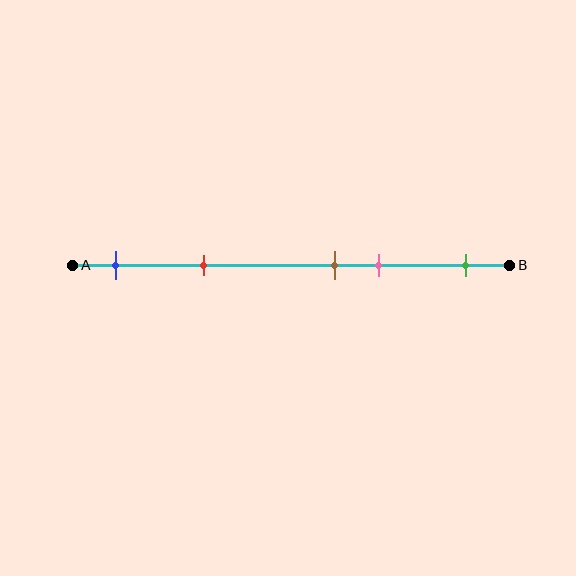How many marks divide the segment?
There are 5 marks dividing the segment.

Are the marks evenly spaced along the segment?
No, the marks are not evenly spaced.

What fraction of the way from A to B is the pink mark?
The pink mark is approximately 70% (0.7) of the way from A to B.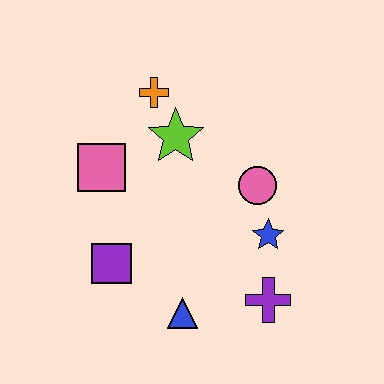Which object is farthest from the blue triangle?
The orange cross is farthest from the blue triangle.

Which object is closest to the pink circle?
The blue star is closest to the pink circle.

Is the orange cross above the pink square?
Yes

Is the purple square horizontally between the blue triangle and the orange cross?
No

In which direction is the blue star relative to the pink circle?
The blue star is below the pink circle.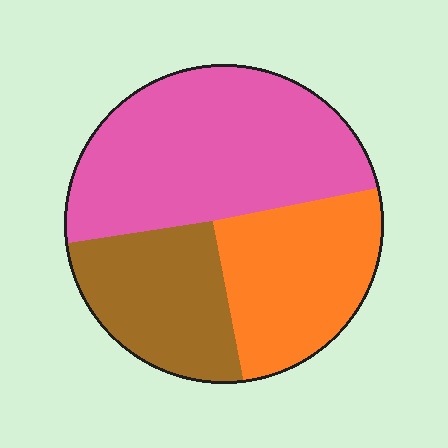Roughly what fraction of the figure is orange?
Orange covers around 30% of the figure.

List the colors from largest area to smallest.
From largest to smallest: pink, orange, brown.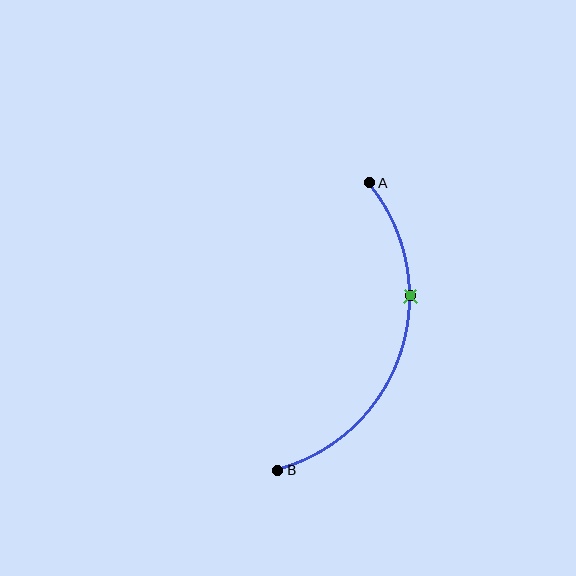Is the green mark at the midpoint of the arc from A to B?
No. The green mark lies on the arc but is closer to endpoint A. The arc midpoint would be at the point on the curve equidistant along the arc from both A and B.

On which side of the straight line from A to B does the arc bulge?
The arc bulges to the right of the straight line connecting A and B.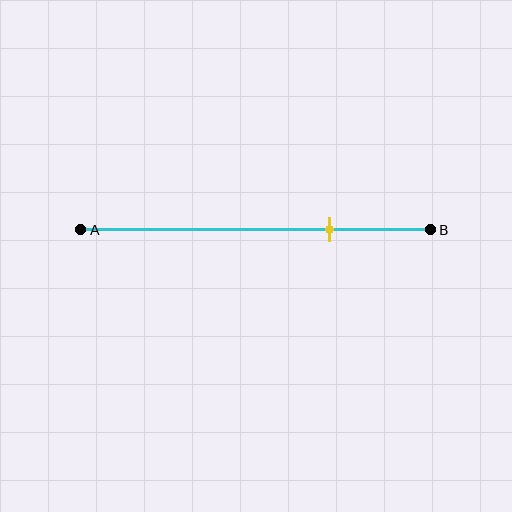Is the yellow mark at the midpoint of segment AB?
No, the mark is at about 70% from A, not at the 50% midpoint.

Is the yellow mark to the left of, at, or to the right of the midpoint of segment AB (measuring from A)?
The yellow mark is to the right of the midpoint of segment AB.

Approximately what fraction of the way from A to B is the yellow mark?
The yellow mark is approximately 70% of the way from A to B.